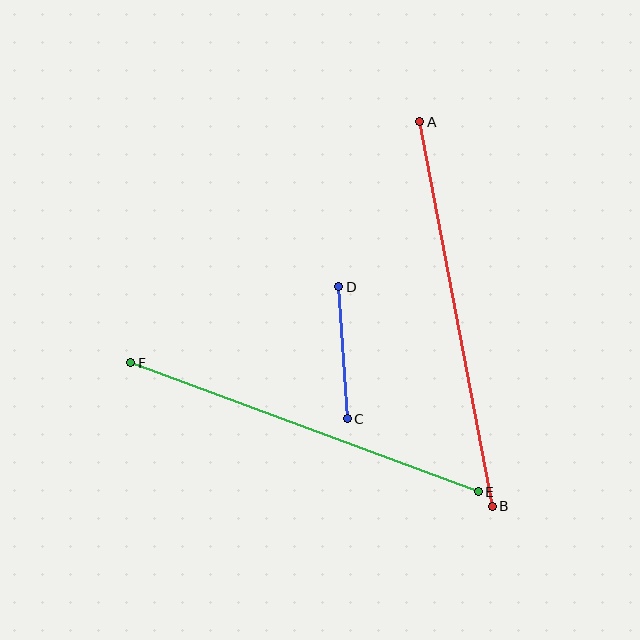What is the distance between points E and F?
The distance is approximately 371 pixels.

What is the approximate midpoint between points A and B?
The midpoint is at approximately (456, 314) pixels.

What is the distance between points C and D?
The distance is approximately 132 pixels.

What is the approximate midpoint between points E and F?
The midpoint is at approximately (304, 427) pixels.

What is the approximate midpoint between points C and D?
The midpoint is at approximately (343, 353) pixels.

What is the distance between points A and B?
The distance is approximately 391 pixels.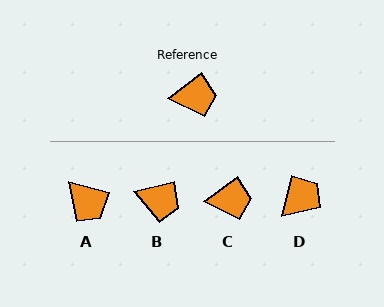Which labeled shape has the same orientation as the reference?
C.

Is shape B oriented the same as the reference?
No, it is off by about 24 degrees.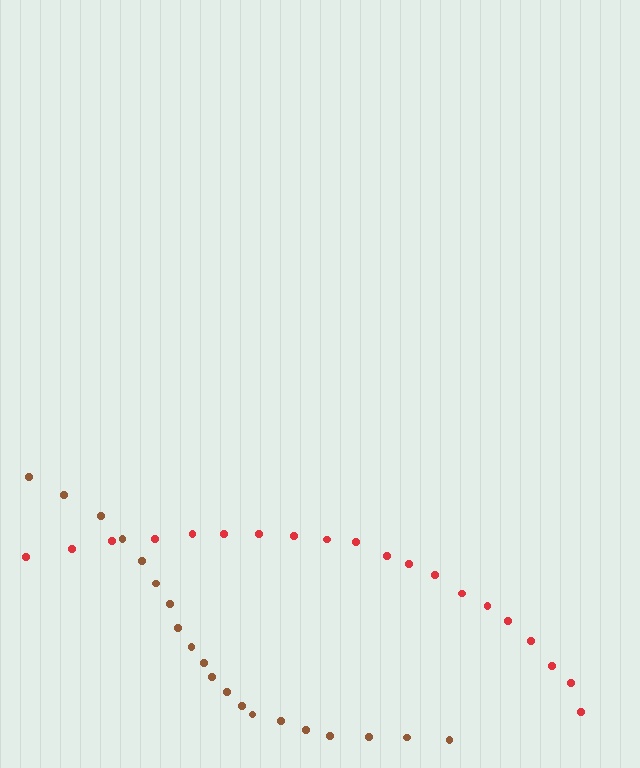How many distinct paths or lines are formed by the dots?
There are 2 distinct paths.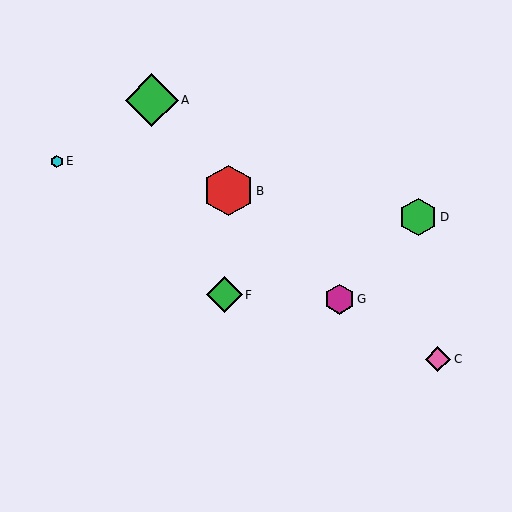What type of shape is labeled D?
Shape D is a green hexagon.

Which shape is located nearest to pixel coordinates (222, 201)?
The red hexagon (labeled B) at (228, 191) is nearest to that location.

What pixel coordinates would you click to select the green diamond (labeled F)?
Click at (224, 295) to select the green diamond F.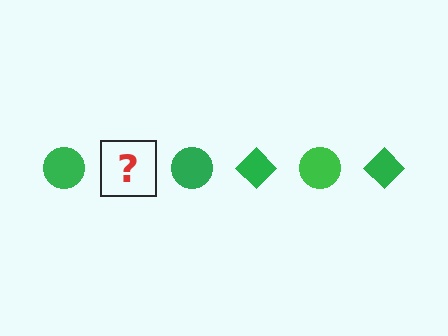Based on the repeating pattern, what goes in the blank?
The blank should be a green diamond.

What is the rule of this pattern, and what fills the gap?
The rule is that the pattern cycles through circle, diamond shapes in green. The gap should be filled with a green diamond.